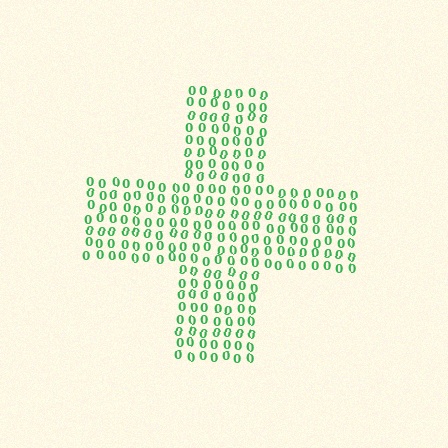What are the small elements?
The small elements are digit 0's.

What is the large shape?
The large shape is a cross.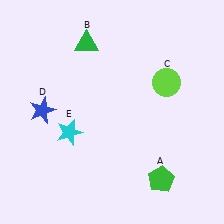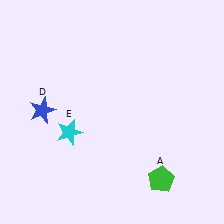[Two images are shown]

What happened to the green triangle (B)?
The green triangle (B) was removed in Image 2. It was in the top-left area of Image 1.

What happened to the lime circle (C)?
The lime circle (C) was removed in Image 2. It was in the top-right area of Image 1.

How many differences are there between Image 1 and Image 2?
There are 2 differences between the two images.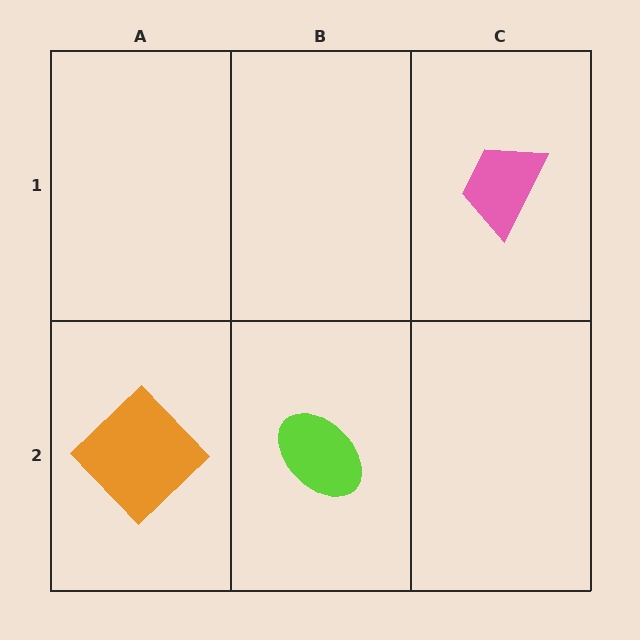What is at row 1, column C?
A pink trapezoid.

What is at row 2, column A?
An orange diamond.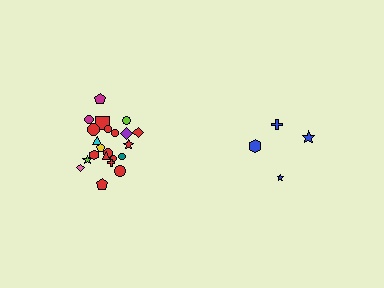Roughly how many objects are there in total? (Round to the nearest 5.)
Roughly 25 objects in total.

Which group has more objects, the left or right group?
The left group.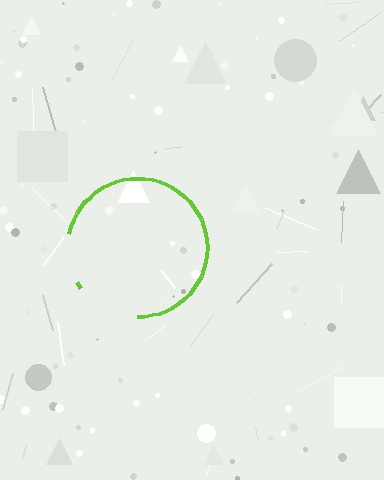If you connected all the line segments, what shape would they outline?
They would outline a circle.